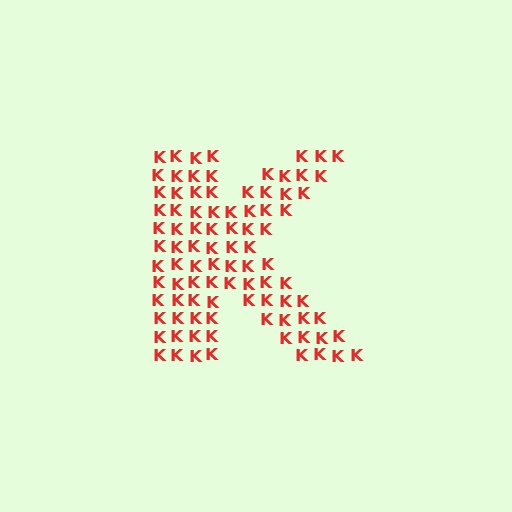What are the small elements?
The small elements are letter K's.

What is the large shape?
The large shape is the letter K.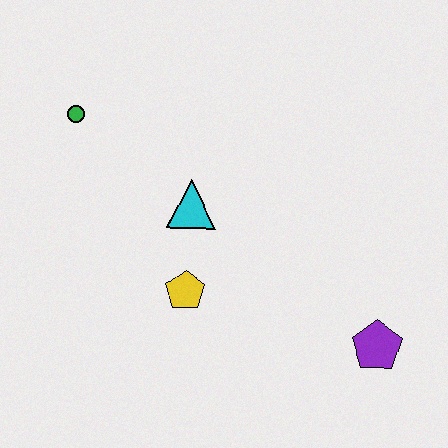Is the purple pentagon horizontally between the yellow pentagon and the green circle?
No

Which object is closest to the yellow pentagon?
The cyan triangle is closest to the yellow pentagon.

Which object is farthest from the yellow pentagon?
The green circle is farthest from the yellow pentagon.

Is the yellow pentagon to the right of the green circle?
Yes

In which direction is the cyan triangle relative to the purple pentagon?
The cyan triangle is to the left of the purple pentagon.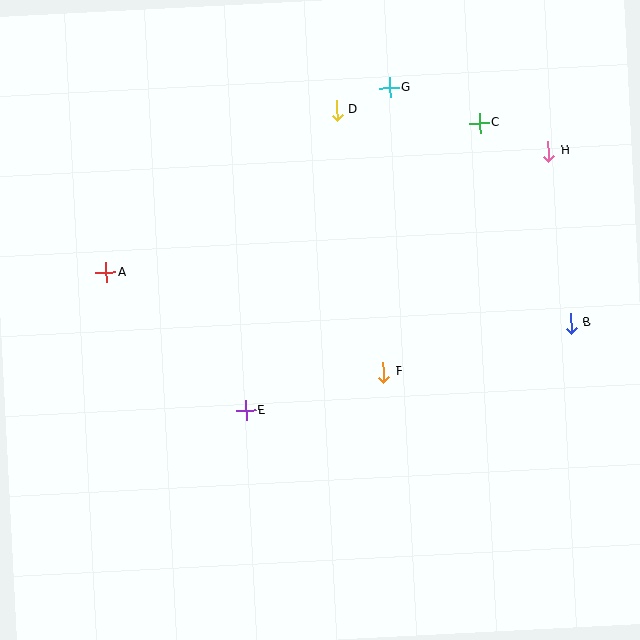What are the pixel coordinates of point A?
Point A is at (106, 273).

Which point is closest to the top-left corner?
Point A is closest to the top-left corner.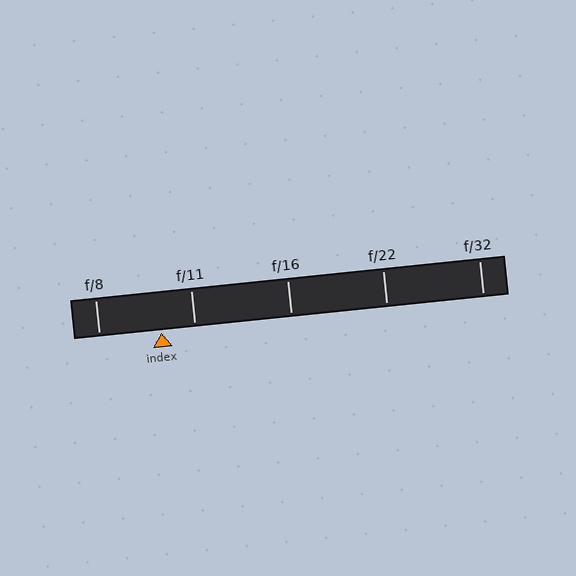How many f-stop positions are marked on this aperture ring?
There are 5 f-stop positions marked.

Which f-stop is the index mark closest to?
The index mark is closest to f/11.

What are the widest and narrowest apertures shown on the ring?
The widest aperture shown is f/8 and the narrowest is f/32.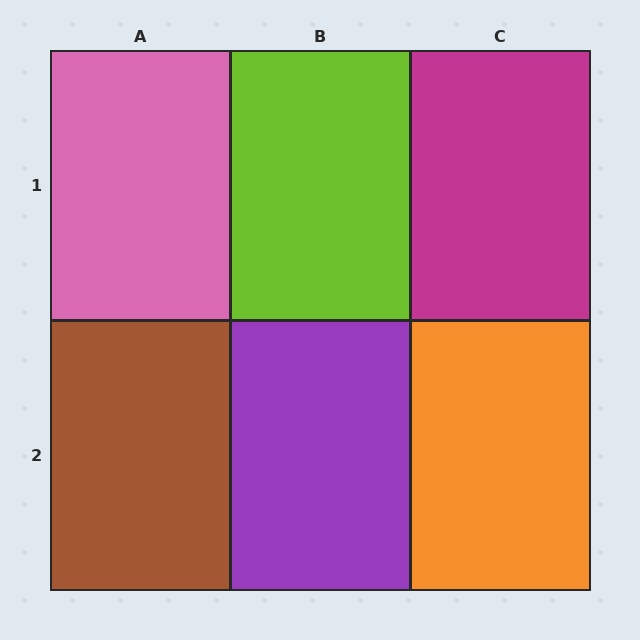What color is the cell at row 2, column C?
Orange.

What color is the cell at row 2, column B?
Purple.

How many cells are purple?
1 cell is purple.